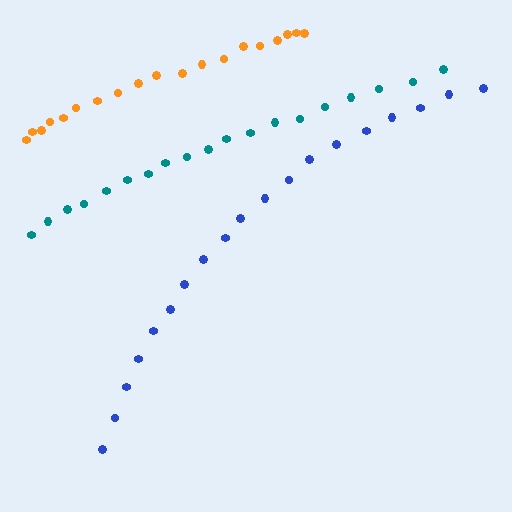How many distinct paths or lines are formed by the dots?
There are 3 distinct paths.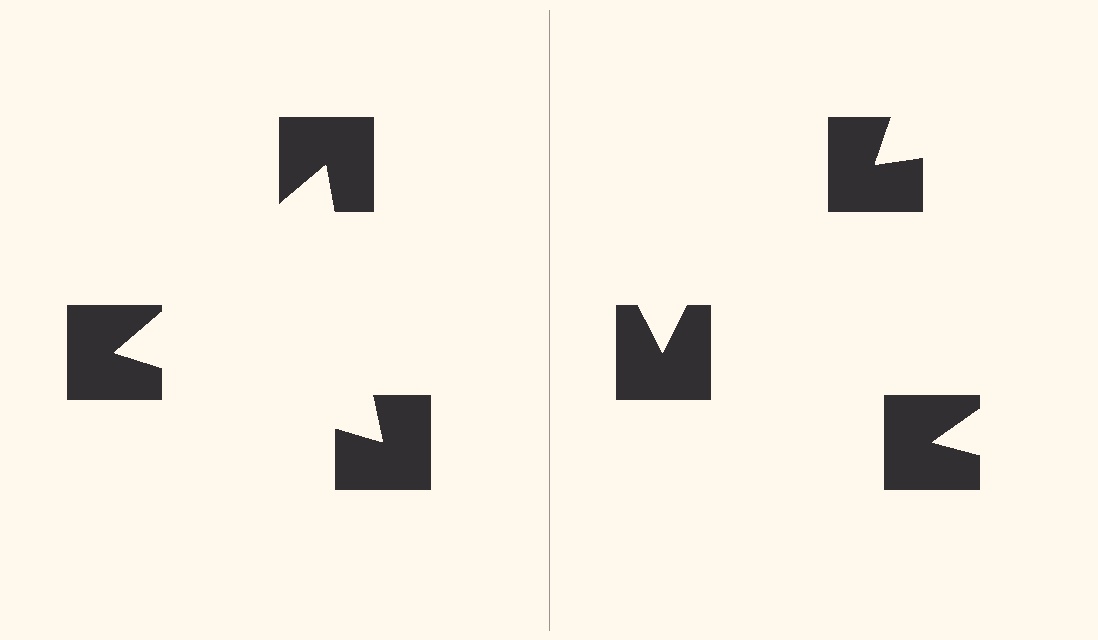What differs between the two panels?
The notched squares are positioned identically on both sides; only the wedge orientations differ. On the left they align to a triangle; on the right they are misaligned.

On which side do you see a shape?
An illusory triangle appears on the left side. On the right side the wedge cuts are rotated, so no coherent shape forms.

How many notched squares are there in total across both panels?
6 — 3 on each side.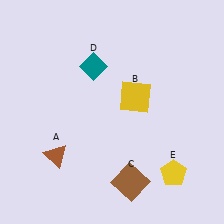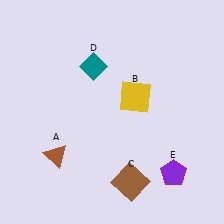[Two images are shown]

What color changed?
The pentagon (E) changed from yellow in Image 1 to purple in Image 2.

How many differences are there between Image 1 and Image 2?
There is 1 difference between the two images.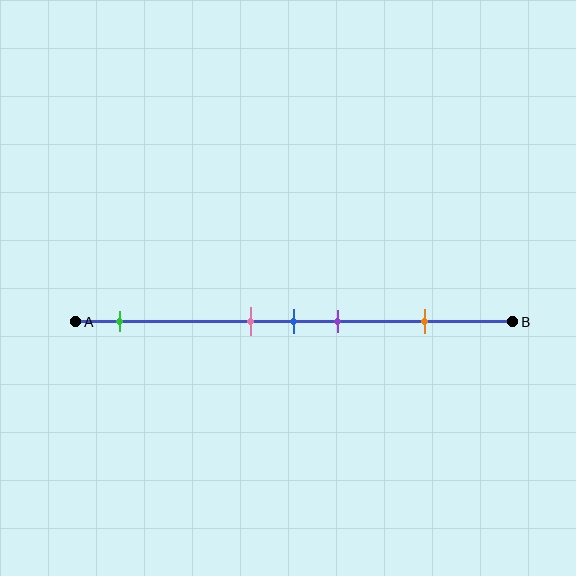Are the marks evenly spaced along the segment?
No, the marks are not evenly spaced.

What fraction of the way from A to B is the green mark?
The green mark is approximately 10% (0.1) of the way from A to B.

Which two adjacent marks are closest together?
The pink and blue marks are the closest adjacent pair.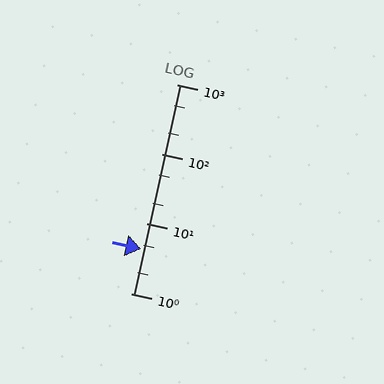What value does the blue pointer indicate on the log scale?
The pointer indicates approximately 4.4.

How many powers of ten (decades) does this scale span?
The scale spans 3 decades, from 1 to 1000.